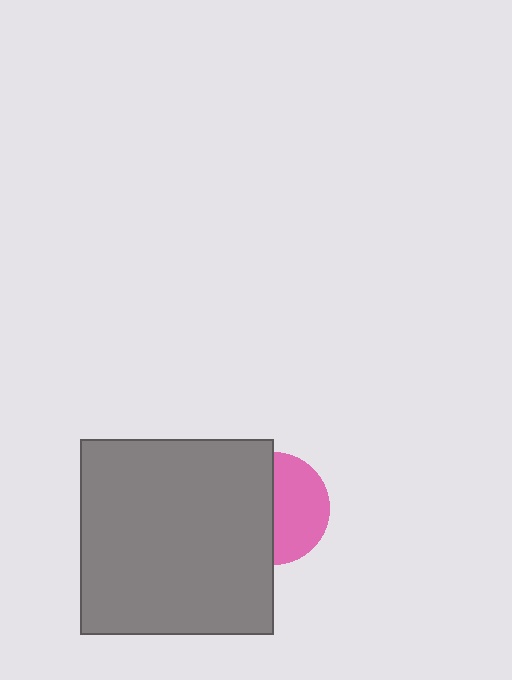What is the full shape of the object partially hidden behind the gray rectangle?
The partially hidden object is a pink circle.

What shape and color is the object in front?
The object in front is a gray rectangle.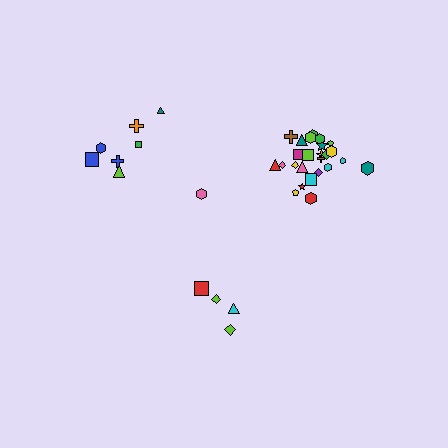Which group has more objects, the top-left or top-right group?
The top-right group.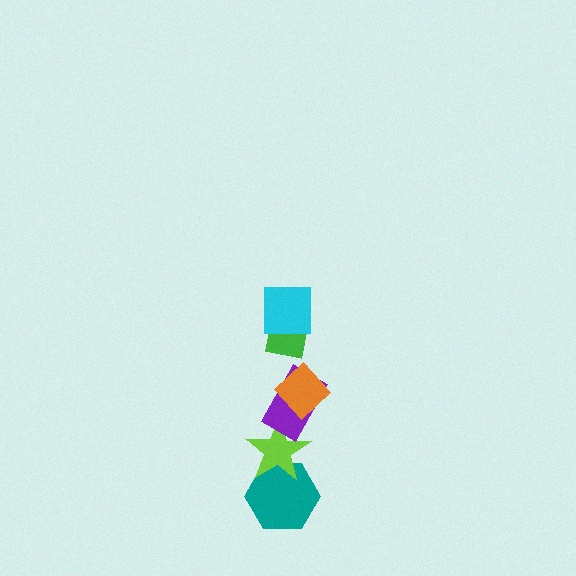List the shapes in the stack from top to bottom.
From top to bottom: the cyan square, the green square, the orange diamond, the purple rectangle, the lime star, the teal hexagon.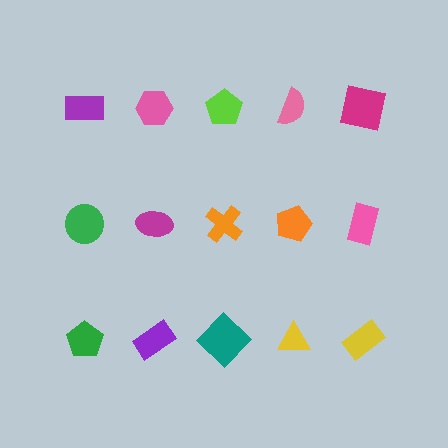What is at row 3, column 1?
A green pentagon.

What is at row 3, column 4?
A yellow triangle.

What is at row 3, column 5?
A yellow rectangle.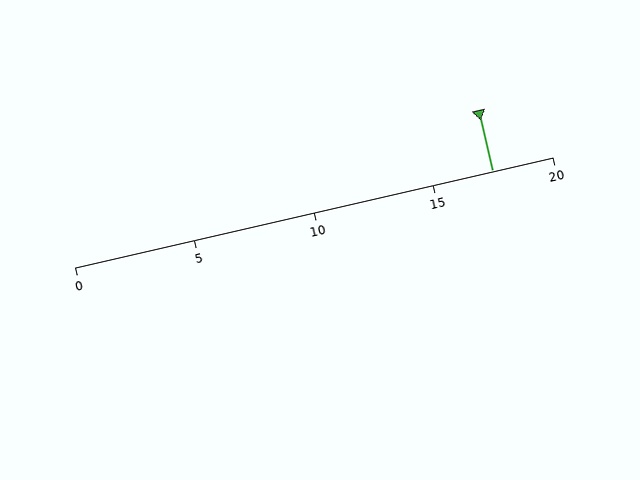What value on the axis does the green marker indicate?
The marker indicates approximately 17.5.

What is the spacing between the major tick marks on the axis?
The major ticks are spaced 5 apart.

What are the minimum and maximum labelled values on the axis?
The axis runs from 0 to 20.